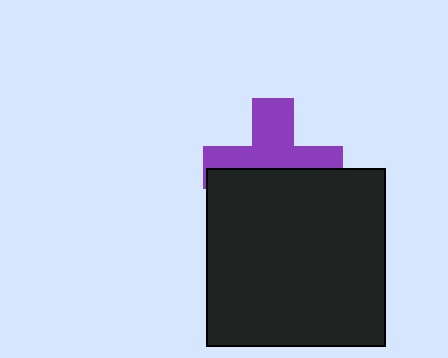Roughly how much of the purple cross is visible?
About half of it is visible (roughly 50%).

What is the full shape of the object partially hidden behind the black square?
The partially hidden object is a purple cross.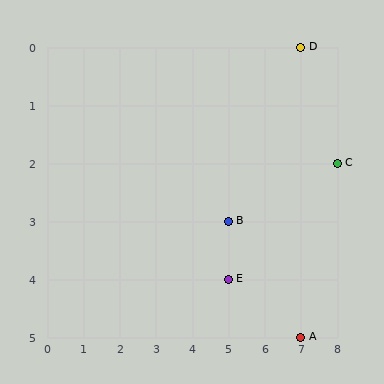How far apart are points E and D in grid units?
Points E and D are 2 columns and 4 rows apart (about 4.5 grid units diagonally).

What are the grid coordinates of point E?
Point E is at grid coordinates (5, 4).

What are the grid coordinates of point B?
Point B is at grid coordinates (5, 3).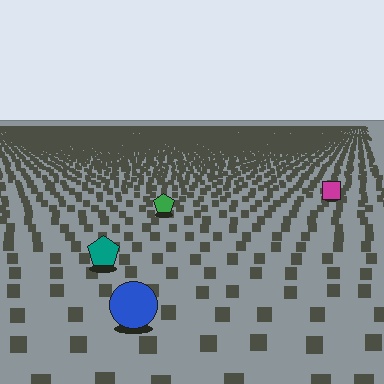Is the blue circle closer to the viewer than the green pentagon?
Yes. The blue circle is closer — you can tell from the texture gradient: the ground texture is coarser near it.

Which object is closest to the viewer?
The blue circle is closest. The texture marks near it are larger and more spread out.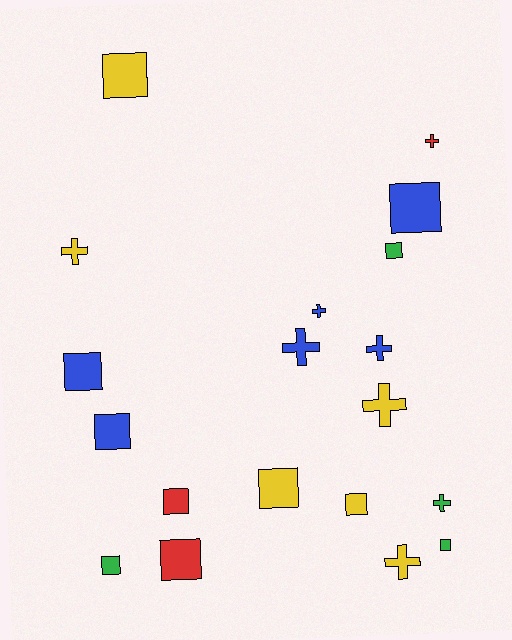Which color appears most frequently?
Yellow, with 6 objects.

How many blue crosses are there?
There are 3 blue crosses.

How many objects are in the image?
There are 19 objects.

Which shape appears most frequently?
Square, with 11 objects.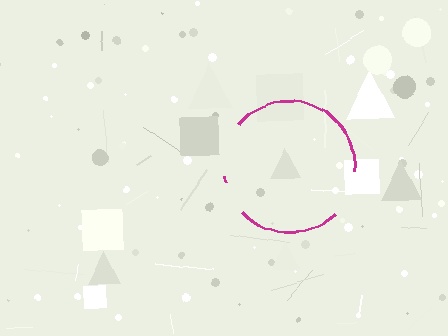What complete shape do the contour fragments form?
The contour fragments form a circle.